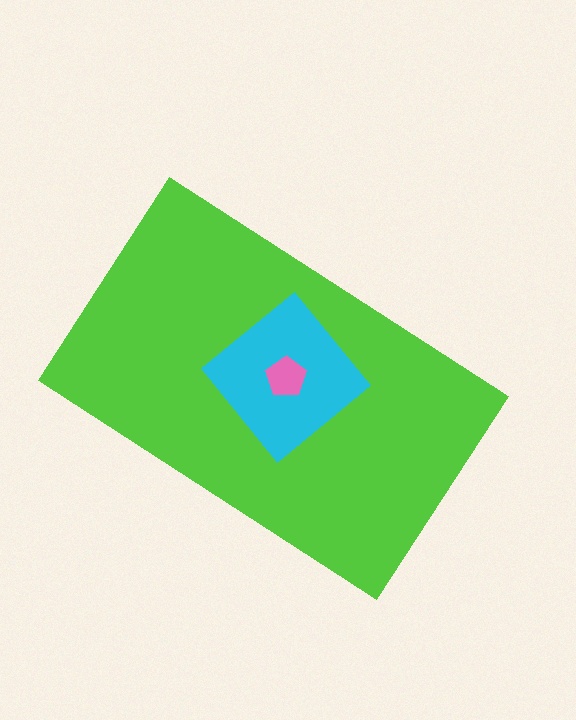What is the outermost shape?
The lime rectangle.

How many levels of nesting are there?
3.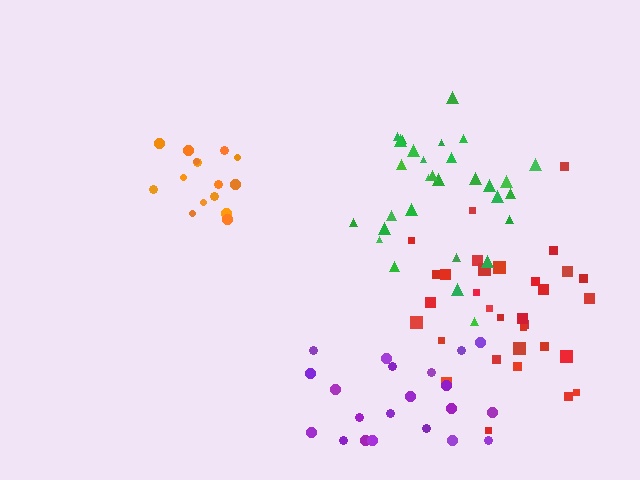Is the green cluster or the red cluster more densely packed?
Red.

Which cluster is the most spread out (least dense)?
Purple.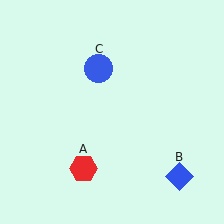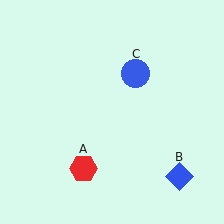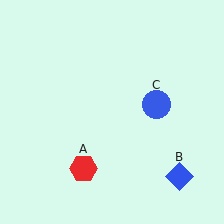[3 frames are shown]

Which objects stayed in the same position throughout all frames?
Red hexagon (object A) and blue diamond (object B) remained stationary.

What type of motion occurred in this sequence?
The blue circle (object C) rotated clockwise around the center of the scene.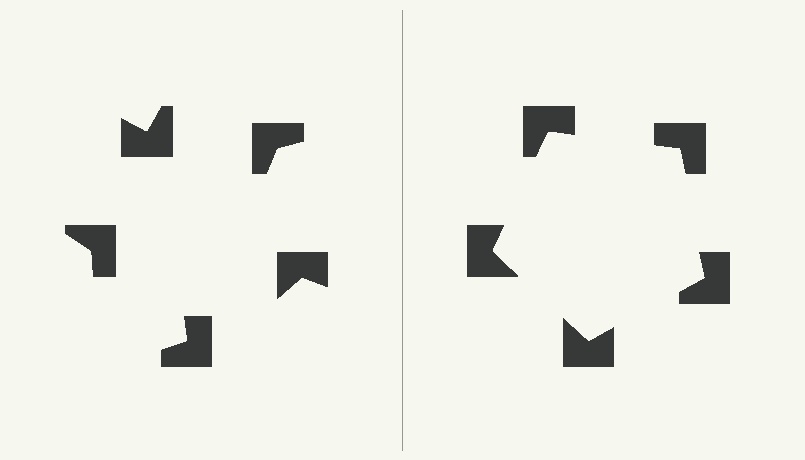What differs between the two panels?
The notched squares are positioned identically on both sides; only the wedge orientations differ. On the right they align to a pentagon; on the left they are misaligned.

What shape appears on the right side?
An illusory pentagon.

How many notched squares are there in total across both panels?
10 — 5 on each side.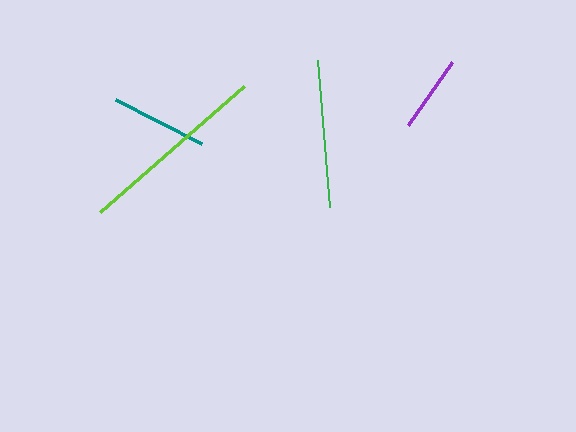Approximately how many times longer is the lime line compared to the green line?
The lime line is approximately 1.3 times the length of the green line.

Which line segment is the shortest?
The purple line is the shortest at approximately 76 pixels.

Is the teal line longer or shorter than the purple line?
The teal line is longer than the purple line.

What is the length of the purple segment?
The purple segment is approximately 76 pixels long.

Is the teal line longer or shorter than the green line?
The green line is longer than the teal line.